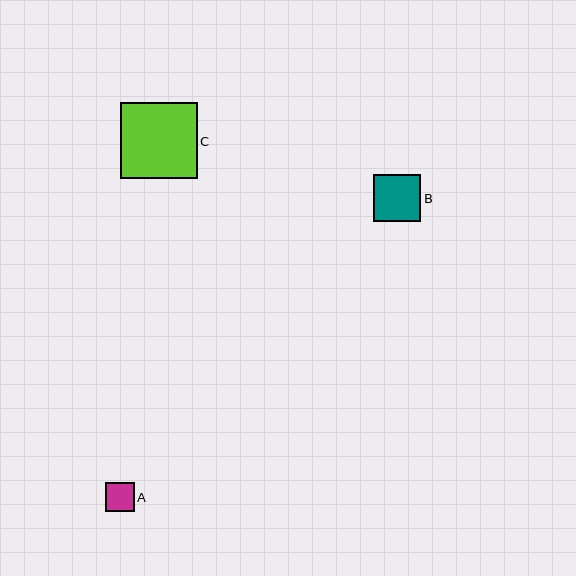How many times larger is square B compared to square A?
Square B is approximately 1.7 times the size of square A.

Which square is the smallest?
Square A is the smallest with a size of approximately 28 pixels.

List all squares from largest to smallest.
From largest to smallest: C, B, A.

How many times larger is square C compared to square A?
Square C is approximately 2.7 times the size of square A.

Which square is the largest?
Square C is the largest with a size of approximately 76 pixels.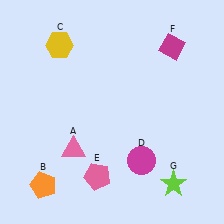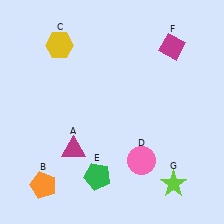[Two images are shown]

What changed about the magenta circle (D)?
In Image 1, D is magenta. In Image 2, it changed to pink.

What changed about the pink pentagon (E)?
In Image 1, E is pink. In Image 2, it changed to green.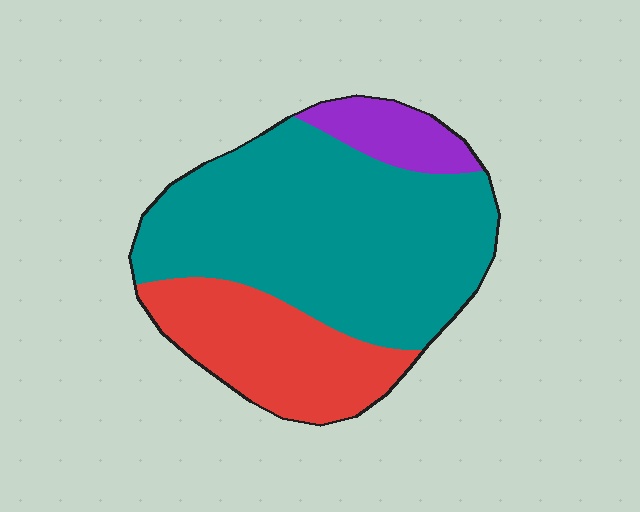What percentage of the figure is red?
Red covers 27% of the figure.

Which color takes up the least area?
Purple, at roughly 10%.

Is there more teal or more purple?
Teal.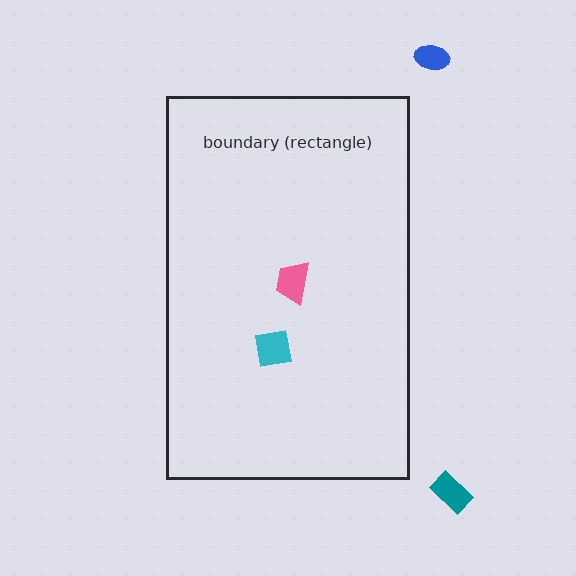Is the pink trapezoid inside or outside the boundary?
Inside.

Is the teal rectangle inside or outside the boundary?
Outside.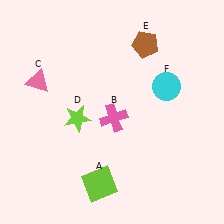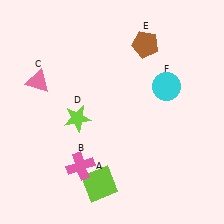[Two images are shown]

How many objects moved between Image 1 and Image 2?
1 object moved between the two images.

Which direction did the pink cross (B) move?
The pink cross (B) moved down.